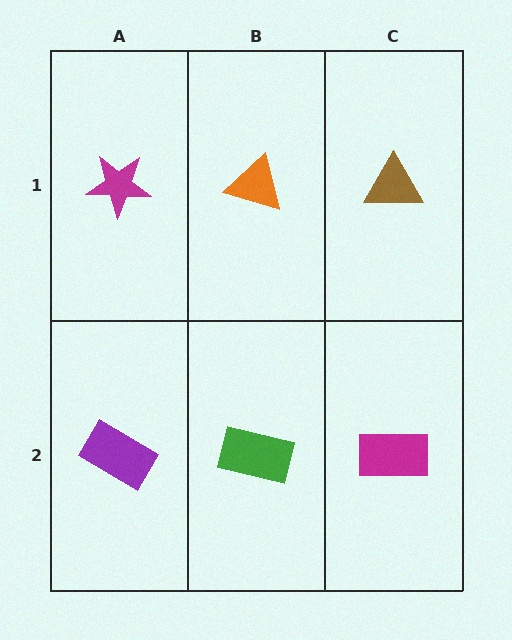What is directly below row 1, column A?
A purple rectangle.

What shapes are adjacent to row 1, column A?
A purple rectangle (row 2, column A), an orange triangle (row 1, column B).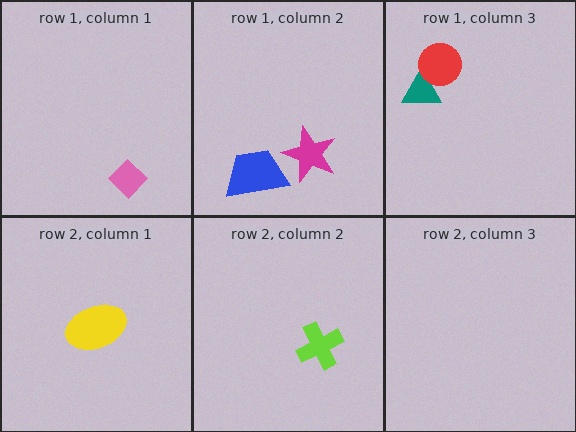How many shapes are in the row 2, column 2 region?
1.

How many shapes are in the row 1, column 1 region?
1.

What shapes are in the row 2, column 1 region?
The yellow ellipse.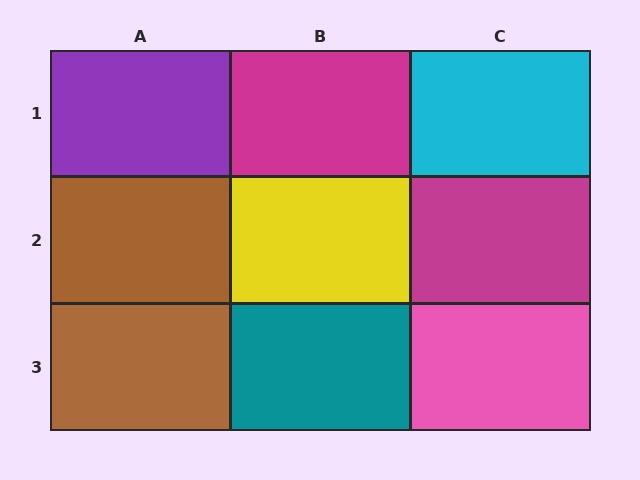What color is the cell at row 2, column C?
Magenta.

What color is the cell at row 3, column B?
Teal.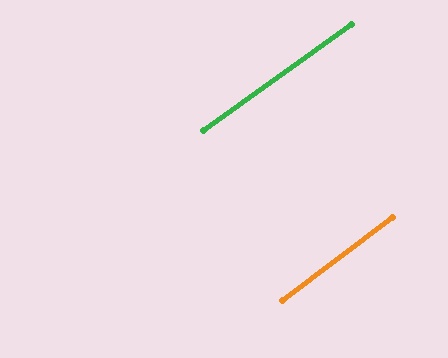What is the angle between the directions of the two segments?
Approximately 1 degree.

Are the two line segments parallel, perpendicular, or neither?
Parallel — their directions differ by only 1.3°.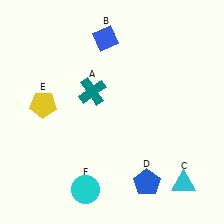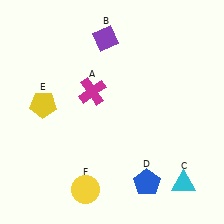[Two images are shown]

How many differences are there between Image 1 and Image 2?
There are 3 differences between the two images.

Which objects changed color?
A changed from teal to magenta. B changed from blue to purple. F changed from cyan to yellow.